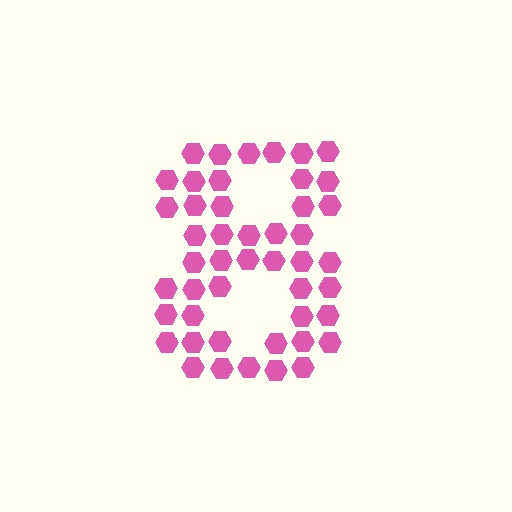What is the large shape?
The large shape is the digit 8.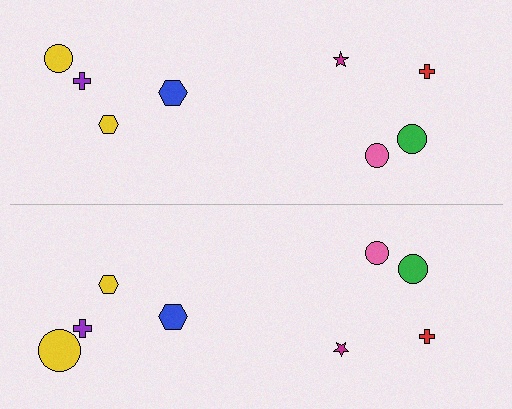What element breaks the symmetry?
The yellow circle on the bottom side has a different size than its mirror counterpart.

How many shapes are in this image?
There are 16 shapes in this image.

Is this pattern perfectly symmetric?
No, the pattern is not perfectly symmetric. The yellow circle on the bottom side has a different size than its mirror counterpart.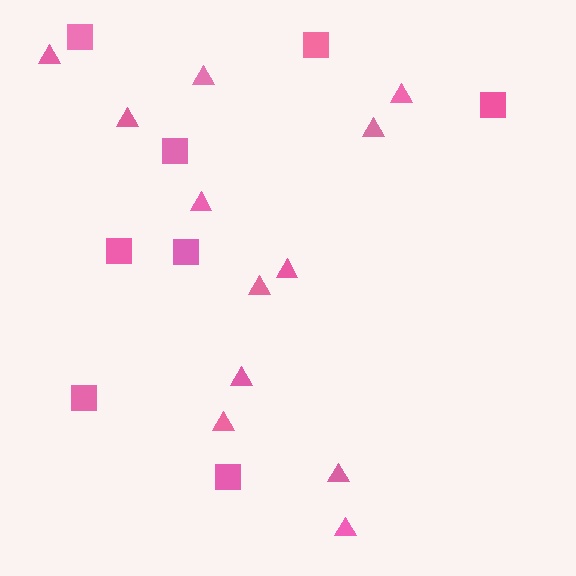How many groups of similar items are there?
There are 2 groups: one group of squares (8) and one group of triangles (12).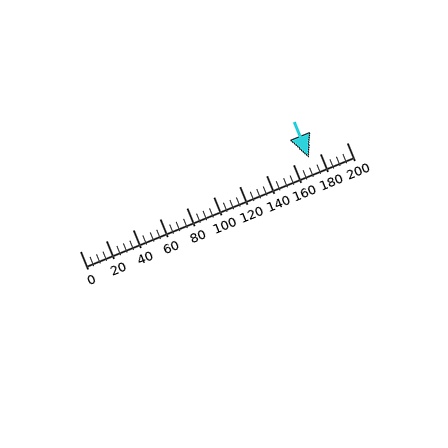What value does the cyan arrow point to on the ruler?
The cyan arrow points to approximately 172.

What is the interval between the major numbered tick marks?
The major tick marks are spaced 20 units apart.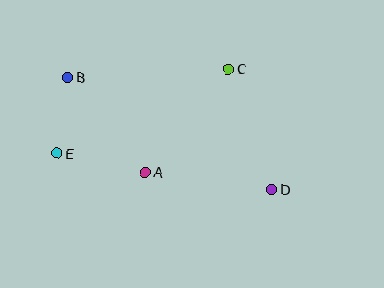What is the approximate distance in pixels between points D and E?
The distance between D and E is approximately 217 pixels.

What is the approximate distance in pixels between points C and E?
The distance between C and E is approximately 191 pixels.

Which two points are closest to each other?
Points B and E are closest to each other.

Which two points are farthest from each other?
Points B and D are farthest from each other.